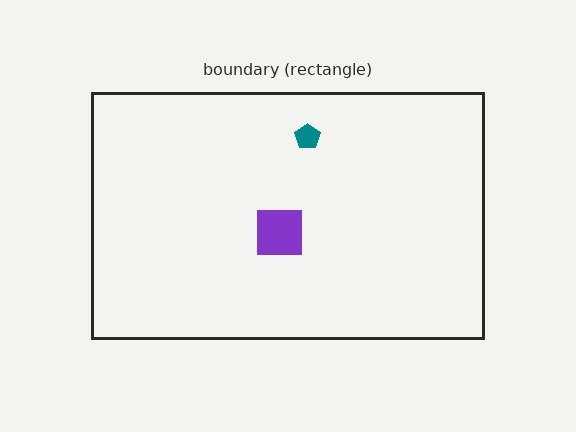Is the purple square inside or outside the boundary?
Inside.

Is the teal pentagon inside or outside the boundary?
Inside.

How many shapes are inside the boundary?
2 inside, 0 outside.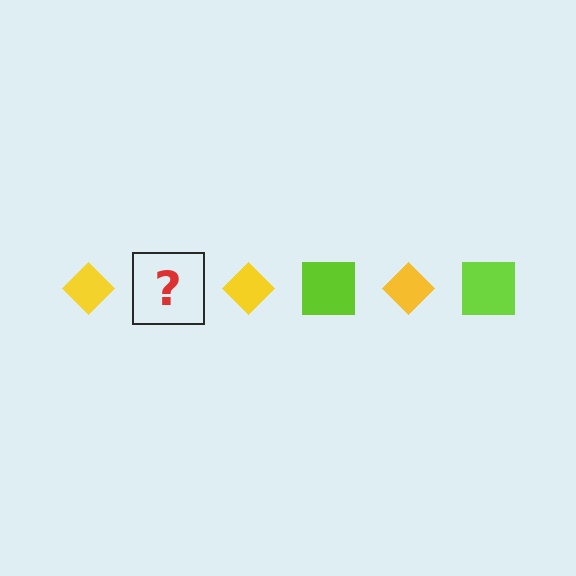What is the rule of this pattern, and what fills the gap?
The rule is that the pattern alternates between yellow diamond and lime square. The gap should be filled with a lime square.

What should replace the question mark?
The question mark should be replaced with a lime square.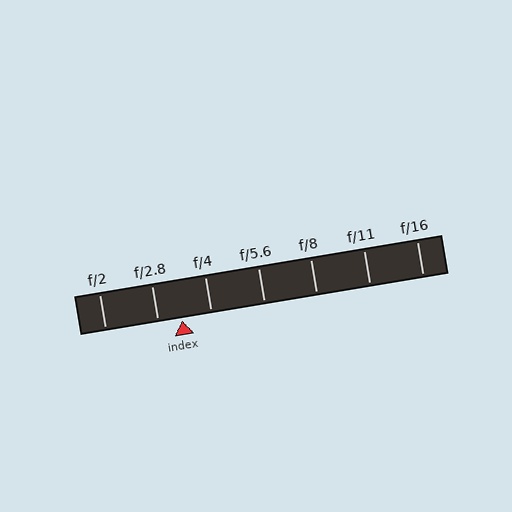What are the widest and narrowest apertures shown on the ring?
The widest aperture shown is f/2 and the narrowest is f/16.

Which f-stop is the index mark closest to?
The index mark is closest to f/2.8.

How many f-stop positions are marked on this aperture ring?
There are 7 f-stop positions marked.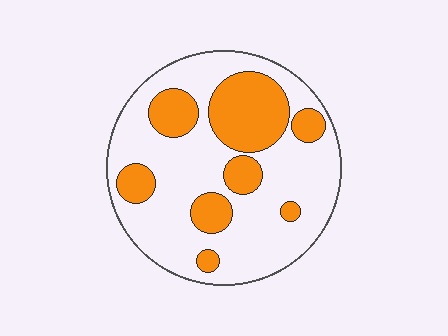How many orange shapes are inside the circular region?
8.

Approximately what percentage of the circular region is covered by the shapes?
Approximately 30%.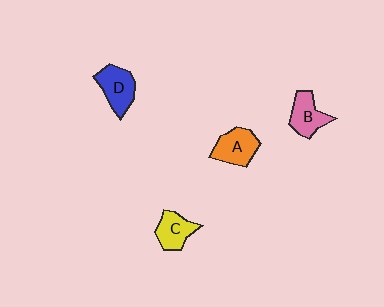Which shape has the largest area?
Shape D (blue).